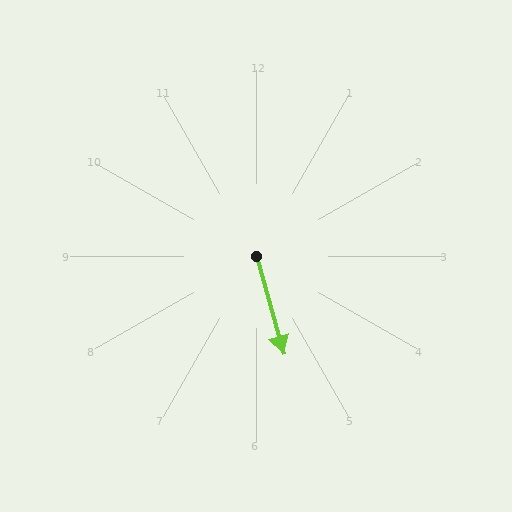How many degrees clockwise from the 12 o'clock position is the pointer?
Approximately 164 degrees.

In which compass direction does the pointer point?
South.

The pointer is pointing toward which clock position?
Roughly 5 o'clock.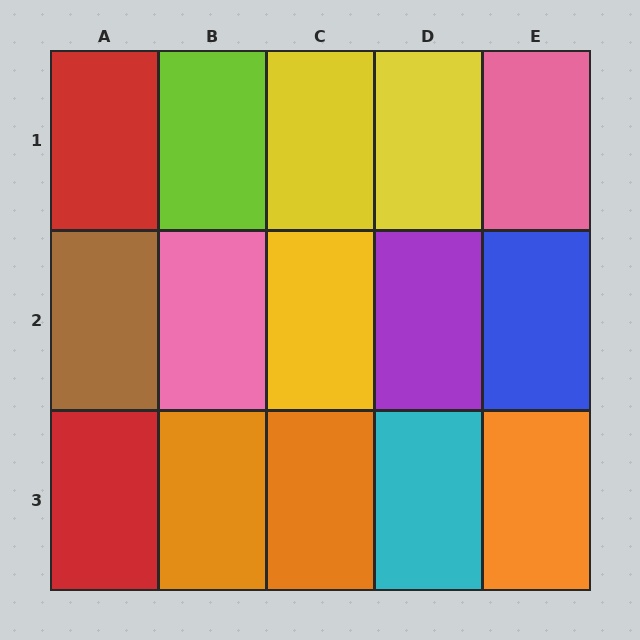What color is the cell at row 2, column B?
Pink.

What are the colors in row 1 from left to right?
Red, lime, yellow, yellow, pink.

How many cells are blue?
1 cell is blue.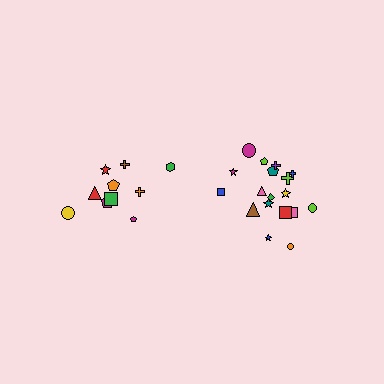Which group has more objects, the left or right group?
The right group.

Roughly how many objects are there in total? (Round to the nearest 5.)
Roughly 30 objects in total.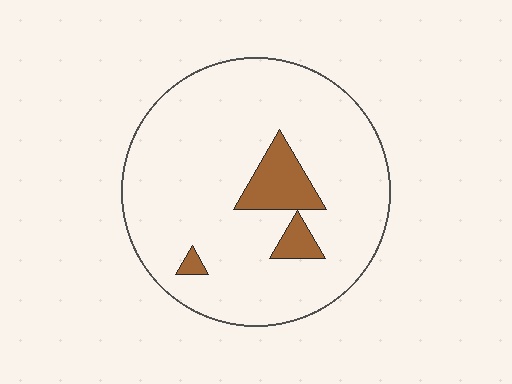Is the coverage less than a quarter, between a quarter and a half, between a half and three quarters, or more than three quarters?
Less than a quarter.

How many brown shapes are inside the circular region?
3.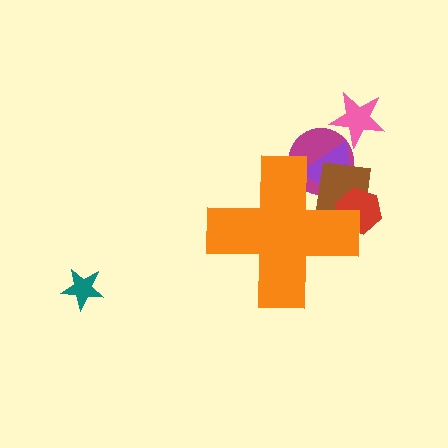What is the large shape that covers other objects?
An orange cross.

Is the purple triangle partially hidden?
Yes, the purple triangle is partially hidden behind the orange cross.